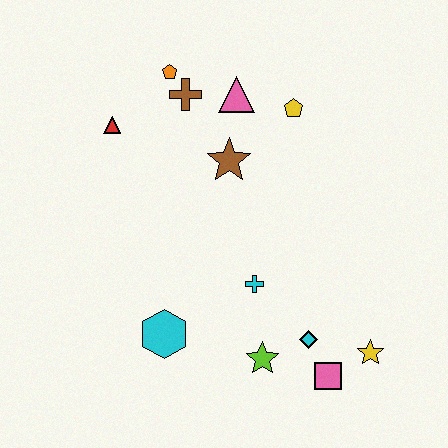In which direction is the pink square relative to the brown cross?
The pink square is below the brown cross.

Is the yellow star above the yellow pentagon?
No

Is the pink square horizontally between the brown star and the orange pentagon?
No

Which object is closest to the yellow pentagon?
The pink triangle is closest to the yellow pentagon.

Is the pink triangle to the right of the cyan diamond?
No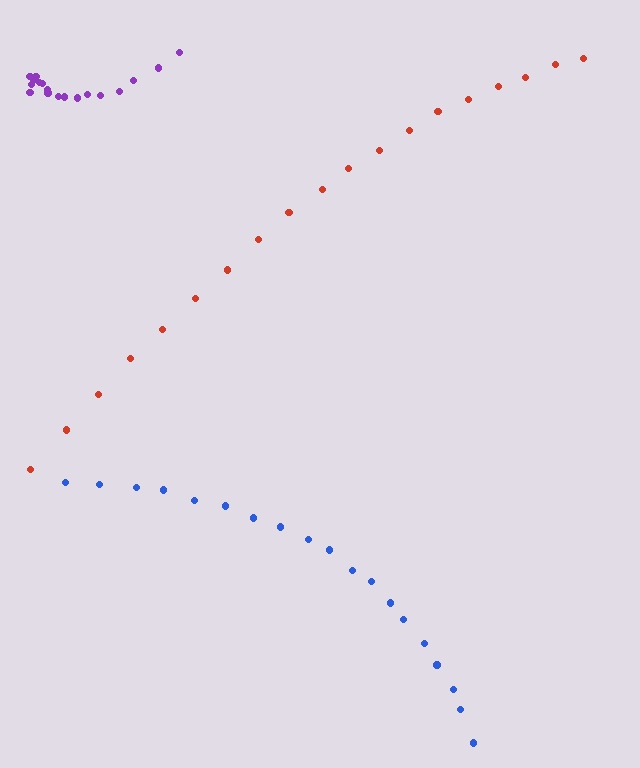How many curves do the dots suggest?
There are 3 distinct paths.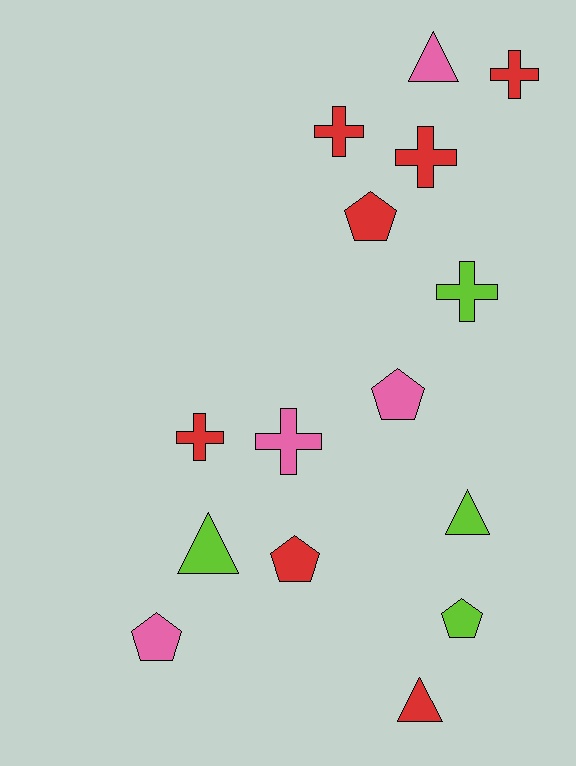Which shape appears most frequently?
Cross, with 6 objects.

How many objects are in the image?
There are 15 objects.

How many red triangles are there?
There is 1 red triangle.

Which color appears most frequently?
Red, with 7 objects.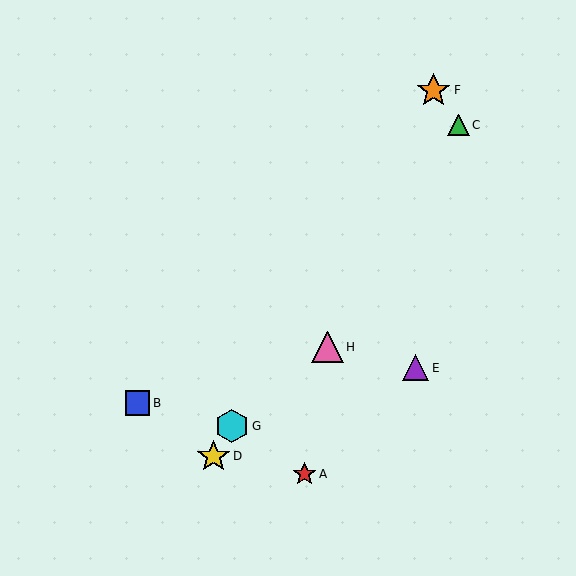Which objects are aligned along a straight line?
Objects D, F, G are aligned along a straight line.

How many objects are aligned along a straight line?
3 objects (D, F, G) are aligned along a straight line.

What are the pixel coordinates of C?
Object C is at (458, 125).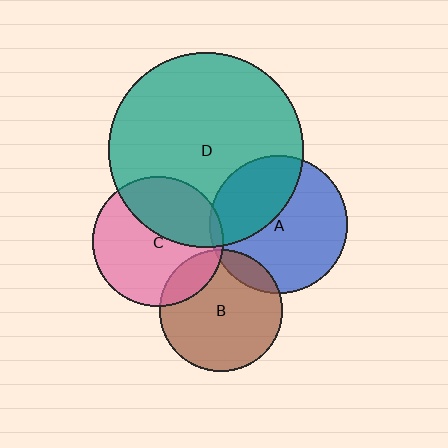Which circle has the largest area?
Circle D (teal).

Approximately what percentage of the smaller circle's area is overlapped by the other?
Approximately 35%.